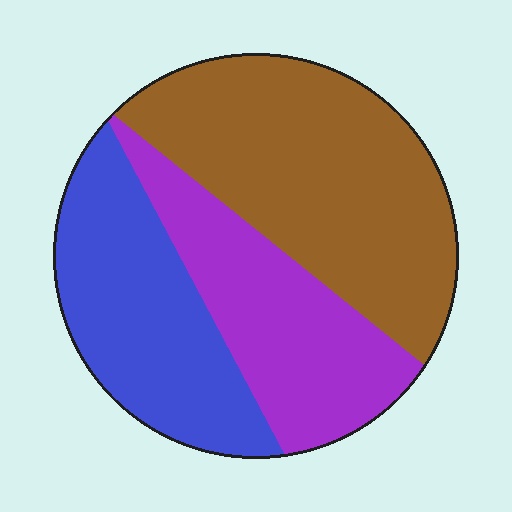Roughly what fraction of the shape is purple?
Purple takes up about one quarter (1/4) of the shape.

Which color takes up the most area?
Brown, at roughly 45%.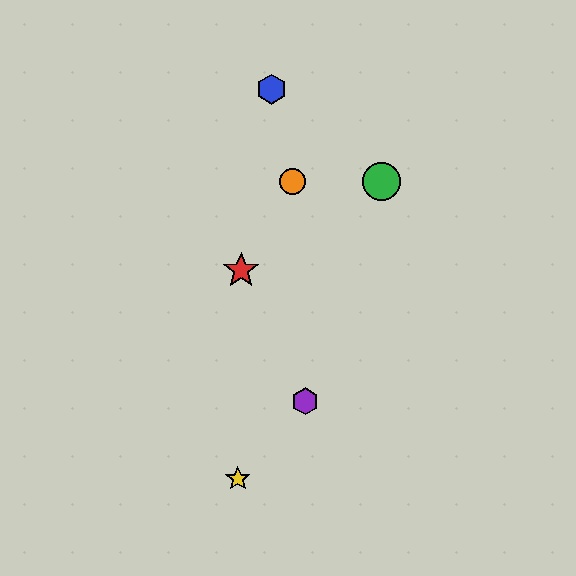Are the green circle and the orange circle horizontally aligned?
Yes, both are at y≈181.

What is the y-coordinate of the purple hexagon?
The purple hexagon is at y≈401.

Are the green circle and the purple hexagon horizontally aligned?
No, the green circle is at y≈181 and the purple hexagon is at y≈401.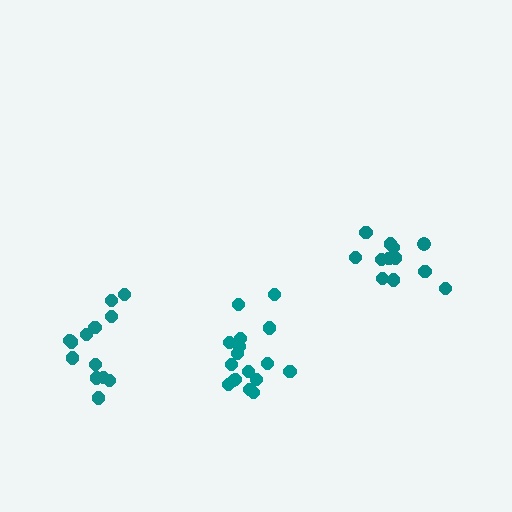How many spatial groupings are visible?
There are 3 spatial groupings.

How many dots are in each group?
Group 1: 13 dots, Group 2: 12 dots, Group 3: 17 dots (42 total).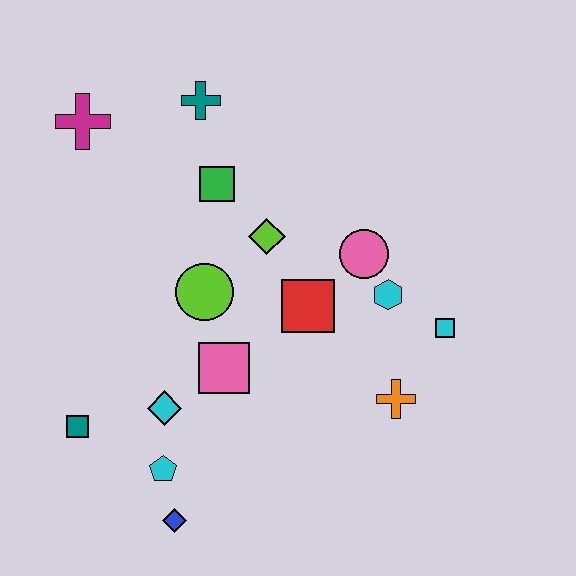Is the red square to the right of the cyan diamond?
Yes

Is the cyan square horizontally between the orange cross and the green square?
No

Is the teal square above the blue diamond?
Yes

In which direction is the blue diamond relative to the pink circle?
The blue diamond is below the pink circle.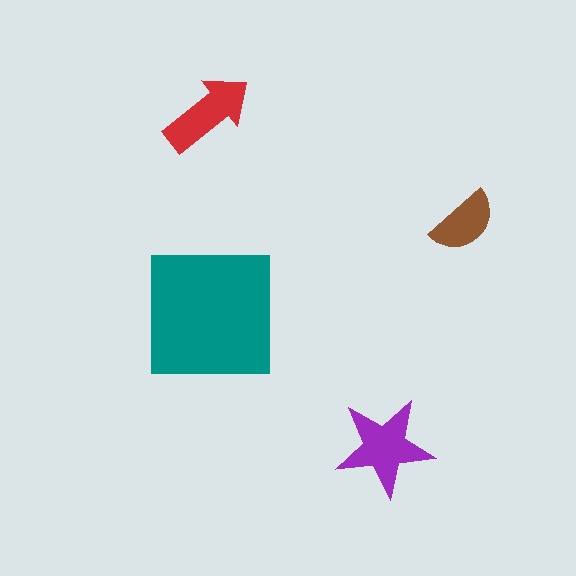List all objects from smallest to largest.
The brown semicircle, the red arrow, the purple star, the teal square.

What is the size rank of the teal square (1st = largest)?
1st.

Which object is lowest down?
The purple star is bottommost.